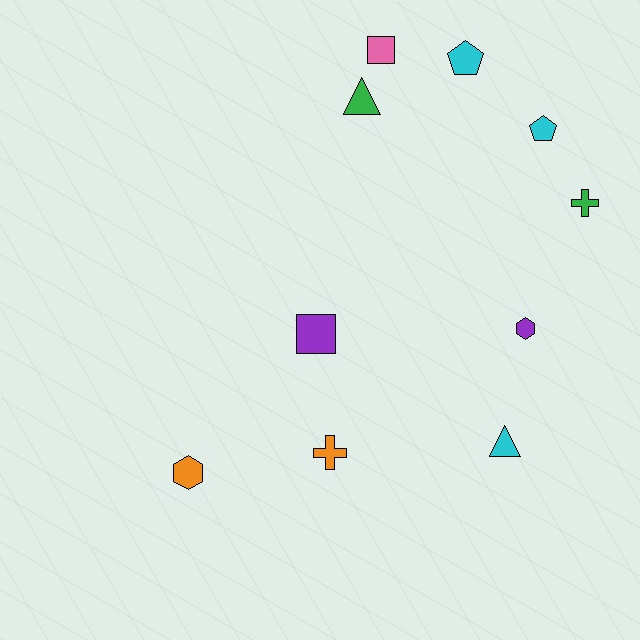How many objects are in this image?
There are 10 objects.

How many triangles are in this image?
There are 2 triangles.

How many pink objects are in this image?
There is 1 pink object.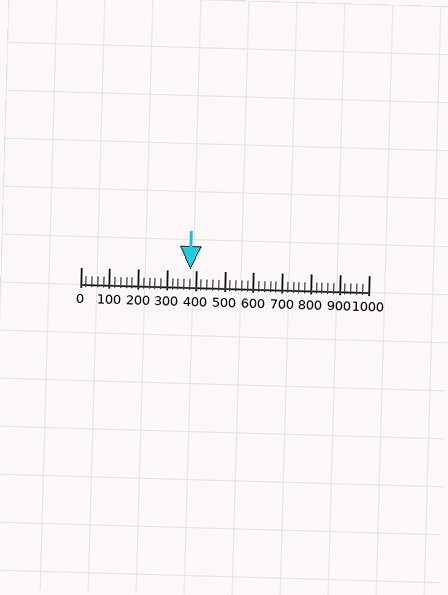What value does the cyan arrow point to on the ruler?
The cyan arrow points to approximately 380.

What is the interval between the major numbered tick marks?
The major tick marks are spaced 100 units apart.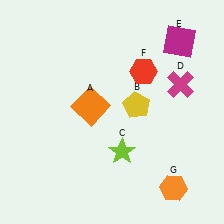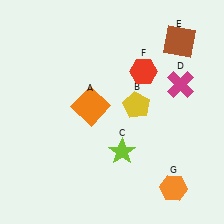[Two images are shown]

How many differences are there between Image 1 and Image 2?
There is 1 difference between the two images.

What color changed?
The square (E) changed from magenta in Image 1 to brown in Image 2.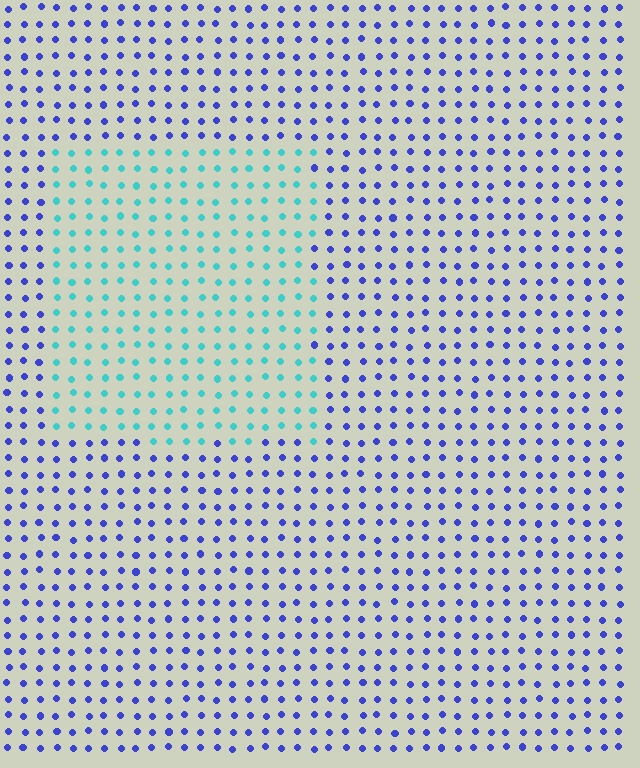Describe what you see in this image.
The image is filled with small blue elements in a uniform arrangement. A rectangle-shaped region is visible where the elements are tinted to a slightly different hue, forming a subtle color boundary.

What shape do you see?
I see a rectangle.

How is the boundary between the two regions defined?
The boundary is defined purely by a slight shift in hue (about 60 degrees). Spacing, size, and orientation are identical on both sides.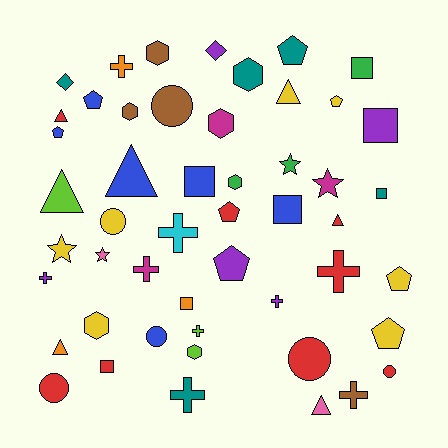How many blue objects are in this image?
There are 6 blue objects.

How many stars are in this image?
There are 4 stars.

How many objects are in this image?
There are 50 objects.